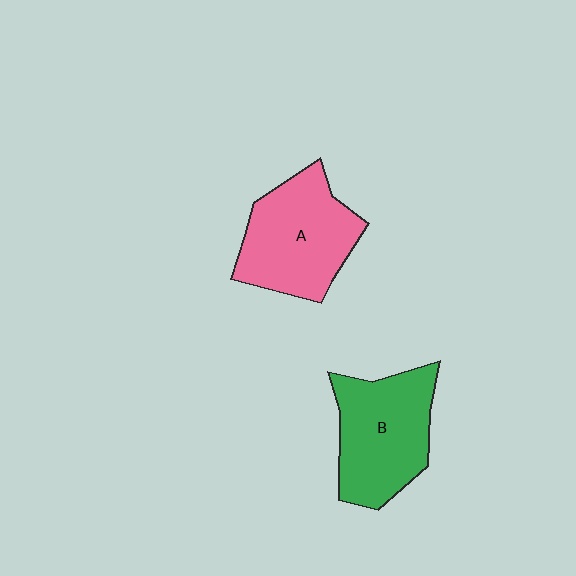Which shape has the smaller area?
Shape B (green).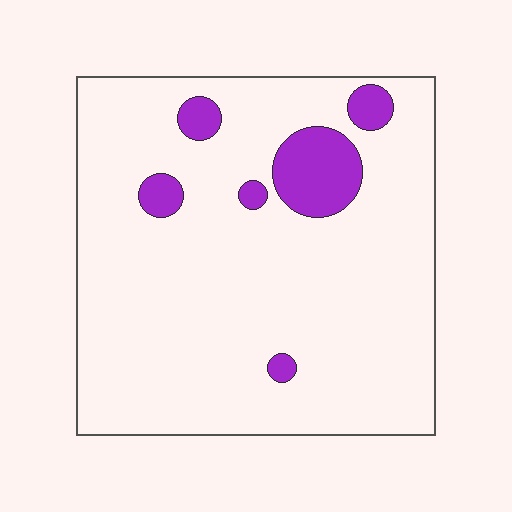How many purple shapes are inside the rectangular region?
6.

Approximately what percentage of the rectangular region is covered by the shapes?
Approximately 10%.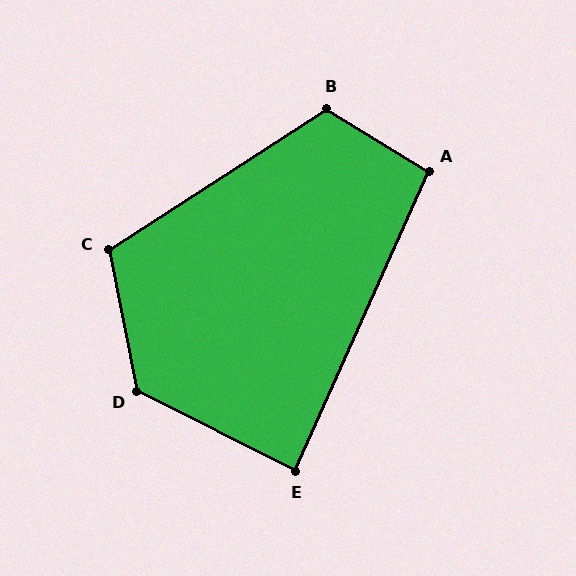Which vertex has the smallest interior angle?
E, at approximately 87 degrees.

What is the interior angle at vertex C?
Approximately 112 degrees (obtuse).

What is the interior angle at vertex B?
Approximately 116 degrees (obtuse).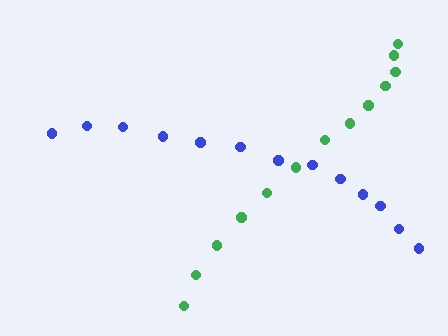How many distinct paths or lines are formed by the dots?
There are 2 distinct paths.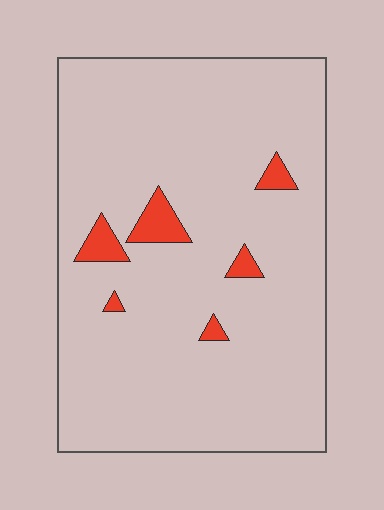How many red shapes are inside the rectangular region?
6.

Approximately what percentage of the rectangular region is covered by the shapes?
Approximately 5%.